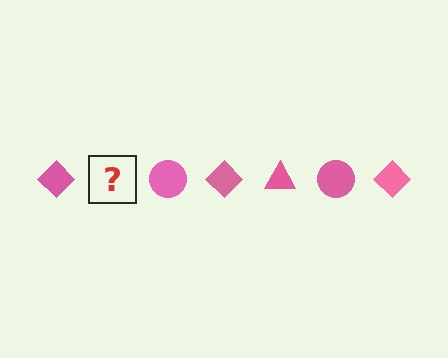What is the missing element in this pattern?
The missing element is a pink triangle.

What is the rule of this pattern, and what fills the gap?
The rule is that the pattern cycles through diamond, triangle, circle shapes in pink. The gap should be filled with a pink triangle.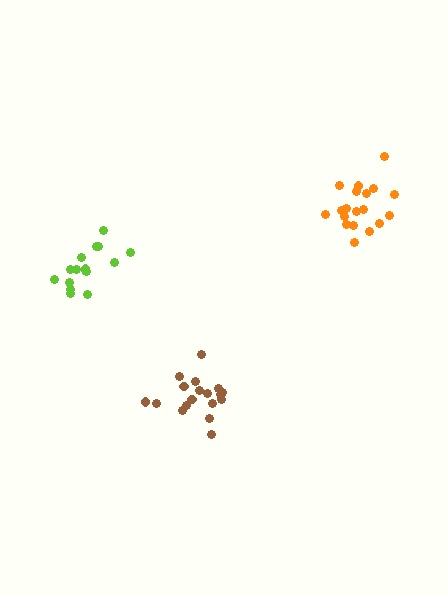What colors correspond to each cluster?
The clusters are colored: brown, orange, lime.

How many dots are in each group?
Group 1: 18 dots, Group 2: 19 dots, Group 3: 17 dots (54 total).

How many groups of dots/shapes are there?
There are 3 groups.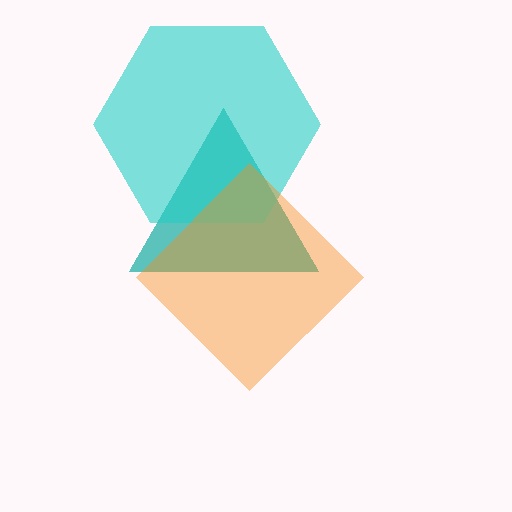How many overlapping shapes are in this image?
There are 3 overlapping shapes in the image.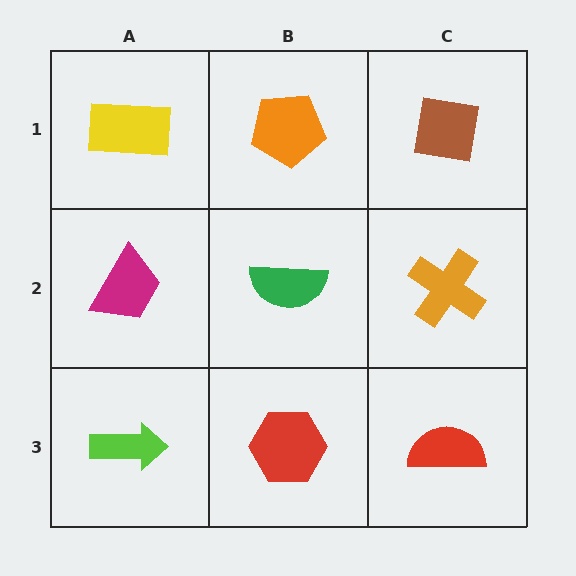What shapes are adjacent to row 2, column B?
An orange pentagon (row 1, column B), a red hexagon (row 3, column B), a magenta trapezoid (row 2, column A), an orange cross (row 2, column C).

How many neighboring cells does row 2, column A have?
3.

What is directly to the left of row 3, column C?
A red hexagon.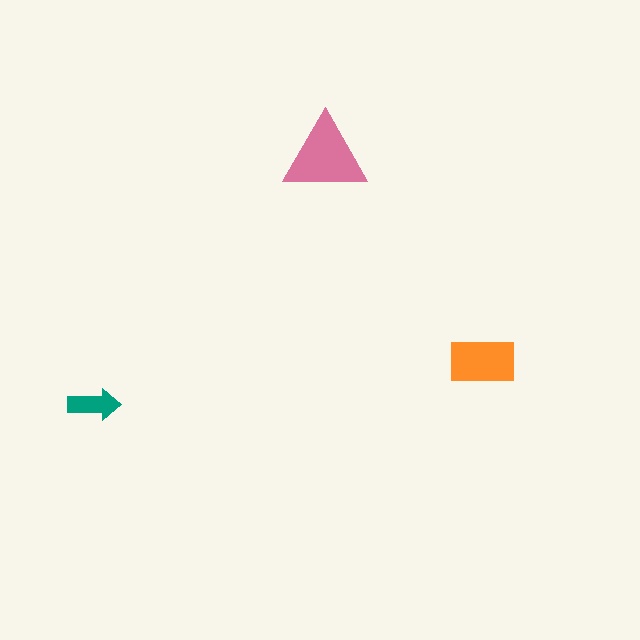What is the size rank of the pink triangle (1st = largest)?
1st.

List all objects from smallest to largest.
The teal arrow, the orange rectangle, the pink triangle.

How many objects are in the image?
There are 3 objects in the image.